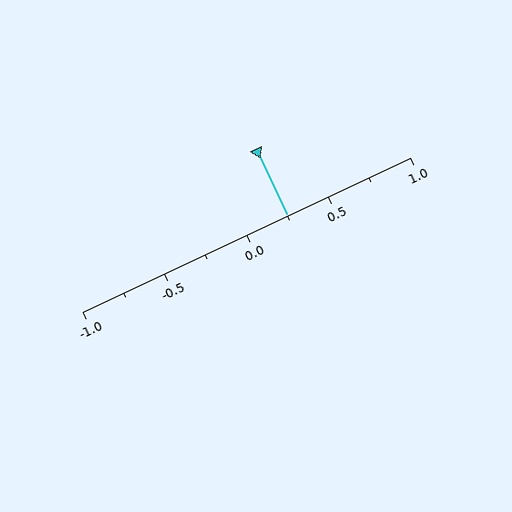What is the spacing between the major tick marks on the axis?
The major ticks are spaced 0.5 apart.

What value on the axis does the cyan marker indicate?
The marker indicates approximately 0.25.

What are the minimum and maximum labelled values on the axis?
The axis runs from -1.0 to 1.0.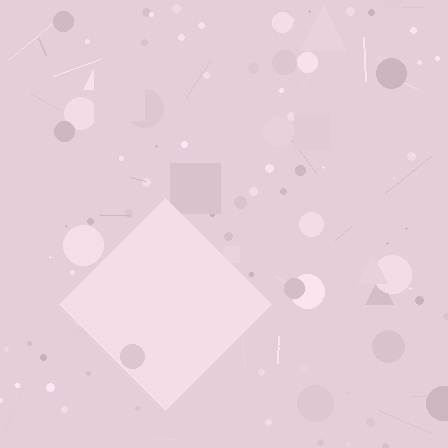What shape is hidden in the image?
A diamond is hidden in the image.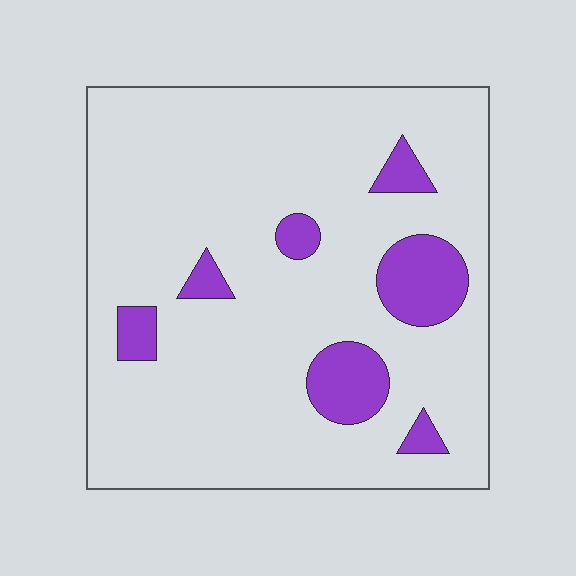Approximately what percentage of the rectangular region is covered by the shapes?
Approximately 15%.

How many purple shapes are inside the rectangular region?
7.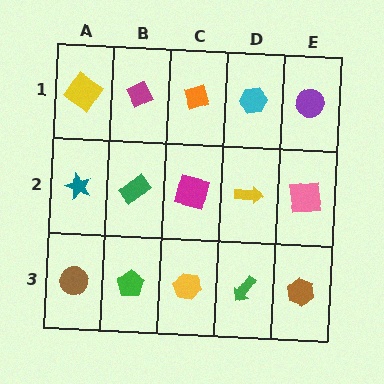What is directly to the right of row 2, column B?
A magenta square.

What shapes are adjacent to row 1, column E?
A pink square (row 2, column E), a cyan hexagon (row 1, column D).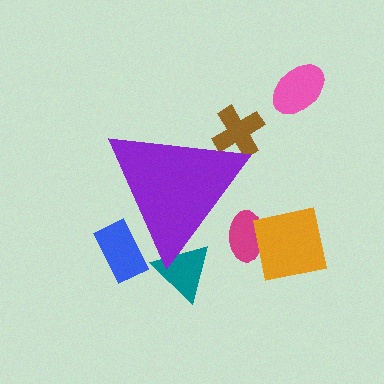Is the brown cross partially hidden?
Yes, the brown cross is partially hidden behind the purple triangle.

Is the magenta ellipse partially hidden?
Yes, the magenta ellipse is partially hidden behind the purple triangle.